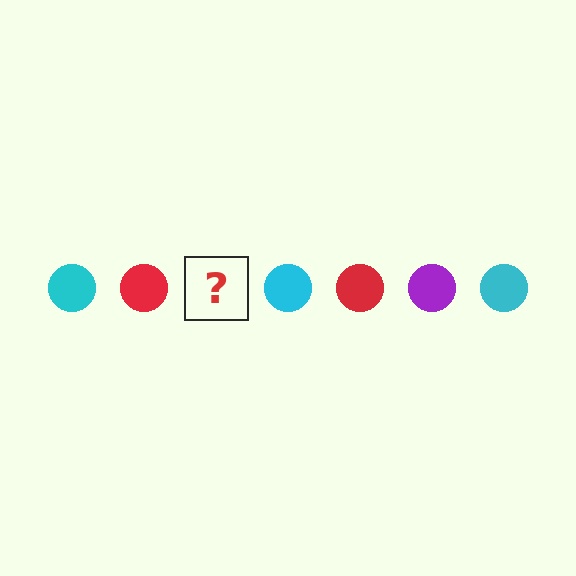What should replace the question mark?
The question mark should be replaced with a purple circle.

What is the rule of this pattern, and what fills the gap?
The rule is that the pattern cycles through cyan, red, purple circles. The gap should be filled with a purple circle.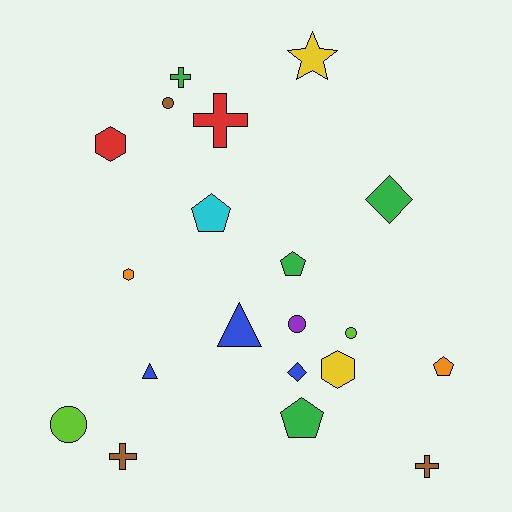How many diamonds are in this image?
There are 2 diamonds.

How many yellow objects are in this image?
There are 2 yellow objects.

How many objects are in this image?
There are 20 objects.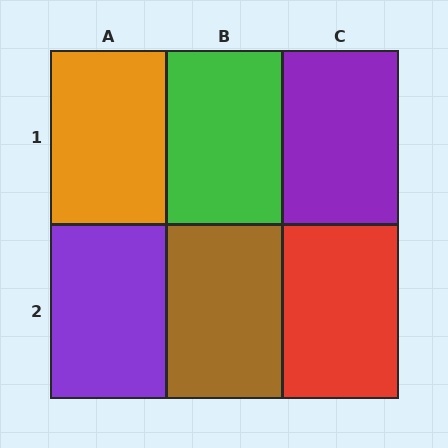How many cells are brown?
1 cell is brown.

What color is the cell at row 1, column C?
Purple.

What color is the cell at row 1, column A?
Orange.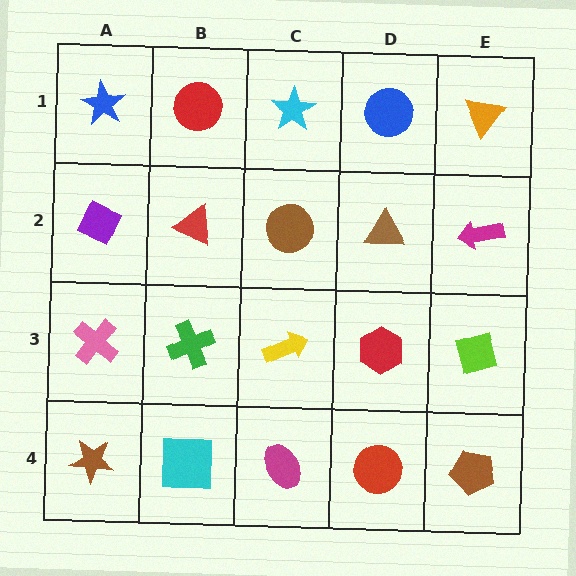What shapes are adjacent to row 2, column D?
A blue circle (row 1, column D), a red hexagon (row 3, column D), a brown circle (row 2, column C), a magenta arrow (row 2, column E).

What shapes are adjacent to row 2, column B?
A red circle (row 1, column B), a green cross (row 3, column B), a purple diamond (row 2, column A), a brown circle (row 2, column C).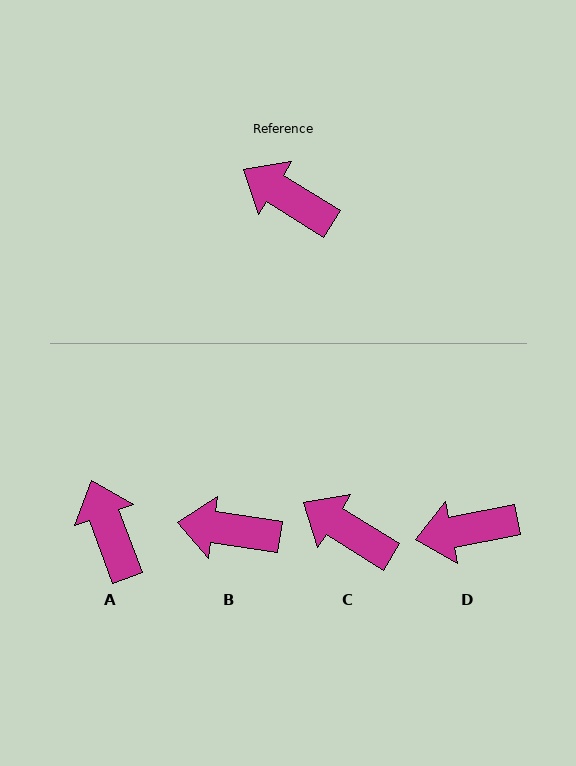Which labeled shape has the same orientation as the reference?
C.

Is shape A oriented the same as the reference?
No, it is off by about 38 degrees.